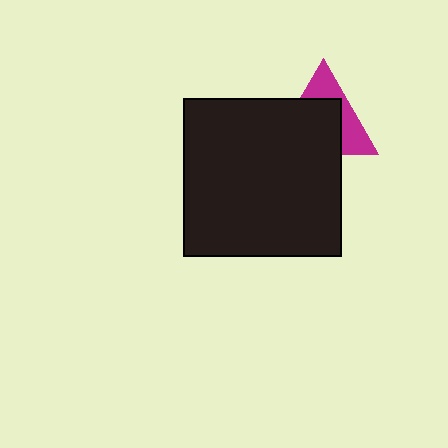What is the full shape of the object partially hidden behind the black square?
The partially hidden object is a magenta triangle.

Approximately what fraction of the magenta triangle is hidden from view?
Roughly 61% of the magenta triangle is hidden behind the black square.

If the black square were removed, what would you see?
You would see the complete magenta triangle.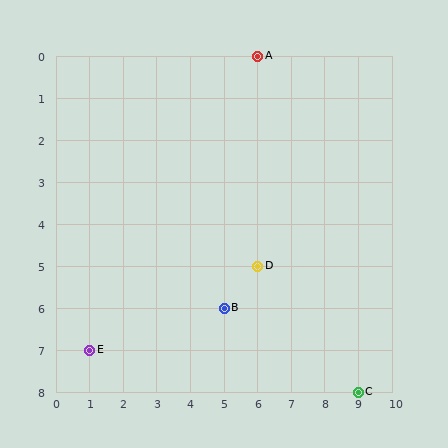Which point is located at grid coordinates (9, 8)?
Point C is at (9, 8).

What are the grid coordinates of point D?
Point D is at grid coordinates (6, 5).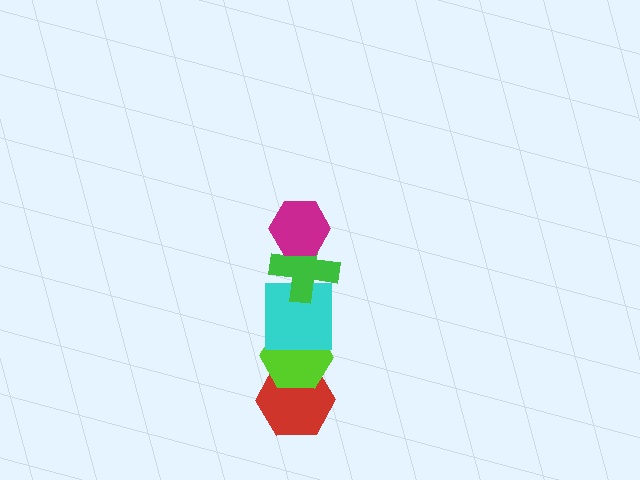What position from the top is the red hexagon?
The red hexagon is 5th from the top.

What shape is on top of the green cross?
The magenta hexagon is on top of the green cross.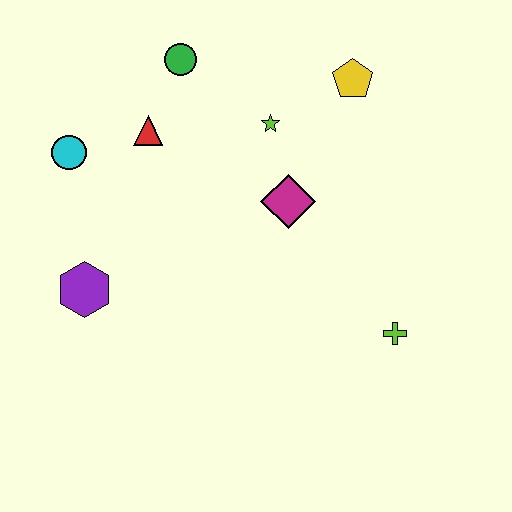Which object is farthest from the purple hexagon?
The yellow pentagon is farthest from the purple hexagon.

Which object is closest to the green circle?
The red triangle is closest to the green circle.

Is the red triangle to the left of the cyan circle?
No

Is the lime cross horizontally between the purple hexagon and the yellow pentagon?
No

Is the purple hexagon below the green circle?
Yes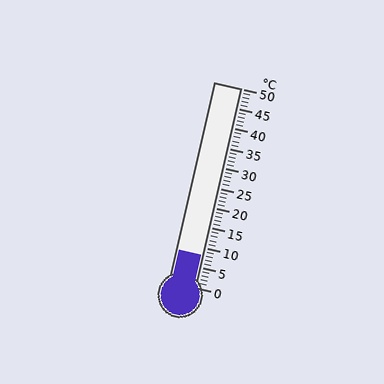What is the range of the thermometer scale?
The thermometer scale ranges from 0°C to 50°C.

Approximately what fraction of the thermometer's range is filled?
The thermometer is filled to approximately 15% of its range.